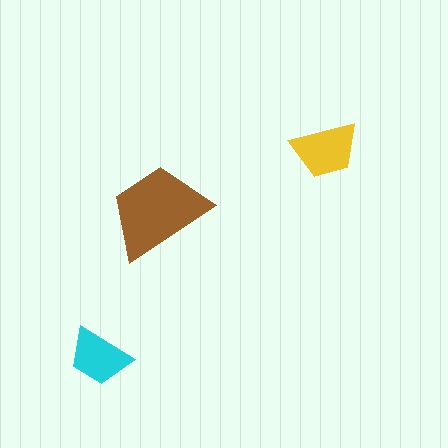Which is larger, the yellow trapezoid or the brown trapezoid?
The brown one.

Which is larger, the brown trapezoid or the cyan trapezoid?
The brown one.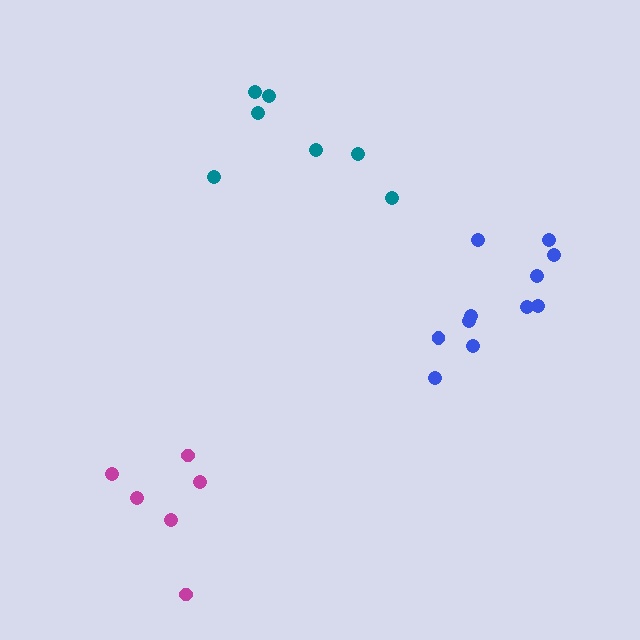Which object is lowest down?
The magenta cluster is bottommost.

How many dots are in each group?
Group 1: 7 dots, Group 2: 11 dots, Group 3: 6 dots (24 total).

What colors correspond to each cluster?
The clusters are colored: teal, blue, magenta.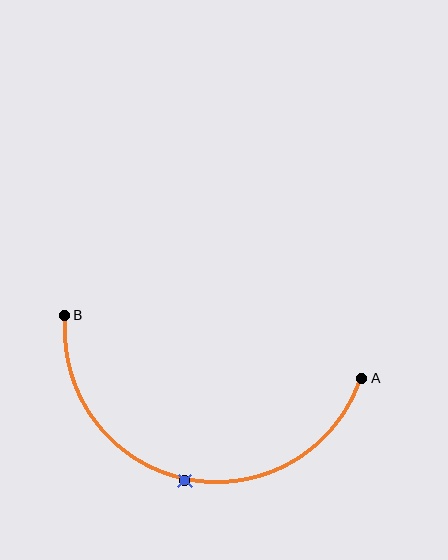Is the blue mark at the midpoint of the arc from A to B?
Yes. The blue mark lies on the arc at equal arc-length from both A and B — it is the arc midpoint.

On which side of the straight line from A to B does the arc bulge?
The arc bulges below the straight line connecting A and B.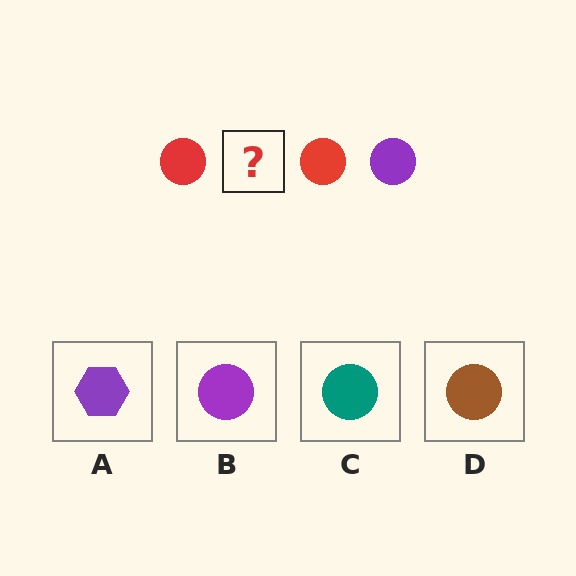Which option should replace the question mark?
Option B.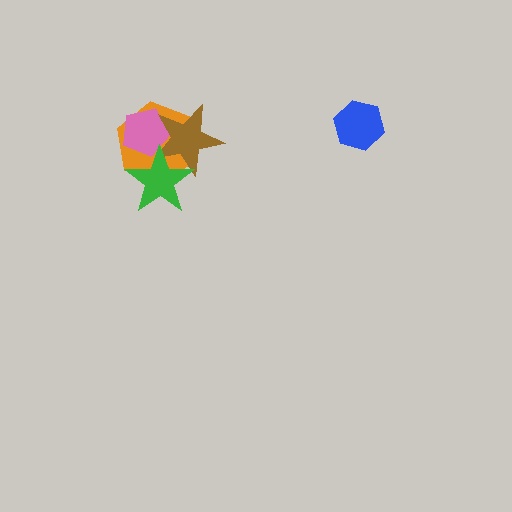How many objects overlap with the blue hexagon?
0 objects overlap with the blue hexagon.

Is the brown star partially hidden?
Yes, it is partially covered by another shape.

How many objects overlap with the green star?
3 objects overlap with the green star.